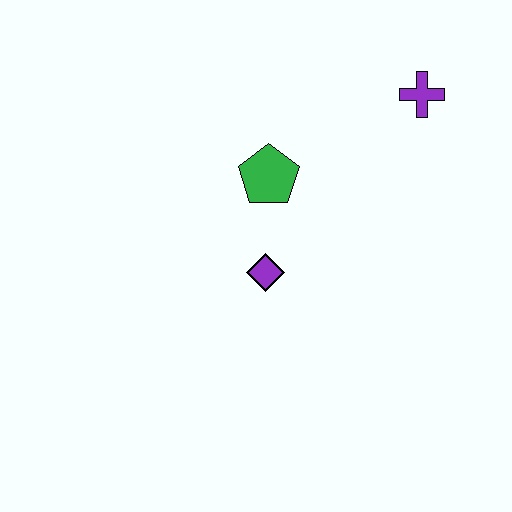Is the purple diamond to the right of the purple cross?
No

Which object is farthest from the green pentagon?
The purple cross is farthest from the green pentagon.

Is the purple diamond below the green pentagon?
Yes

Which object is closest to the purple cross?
The green pentagon is closest to the purple cross.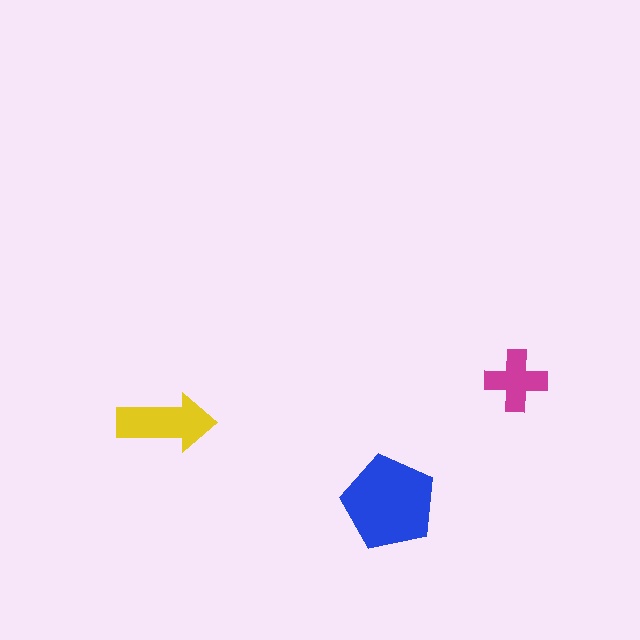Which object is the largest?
The blue pentagon.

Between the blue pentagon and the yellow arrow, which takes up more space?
The blue pentagon.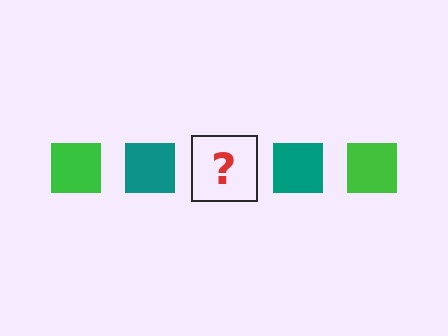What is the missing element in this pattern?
The missing element is a green square.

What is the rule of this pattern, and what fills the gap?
The rule is that the pattern cycles through green, teal squares. The gap should be filled with a green square.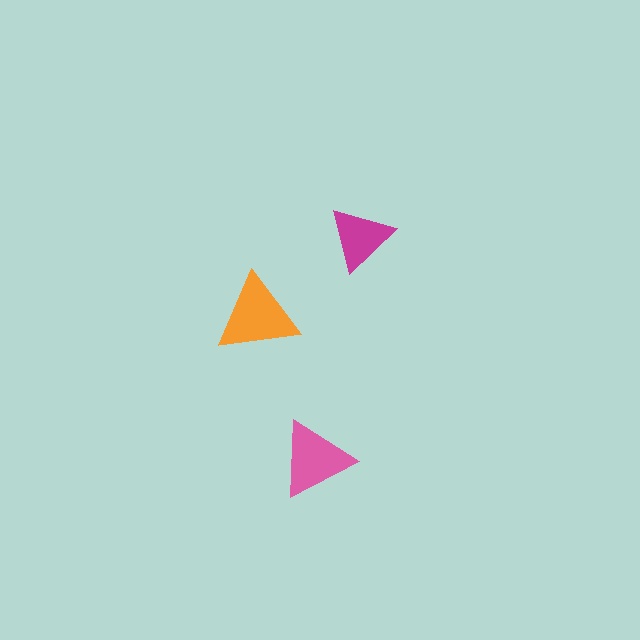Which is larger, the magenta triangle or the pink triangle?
The pink one.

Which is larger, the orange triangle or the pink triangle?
The orange one.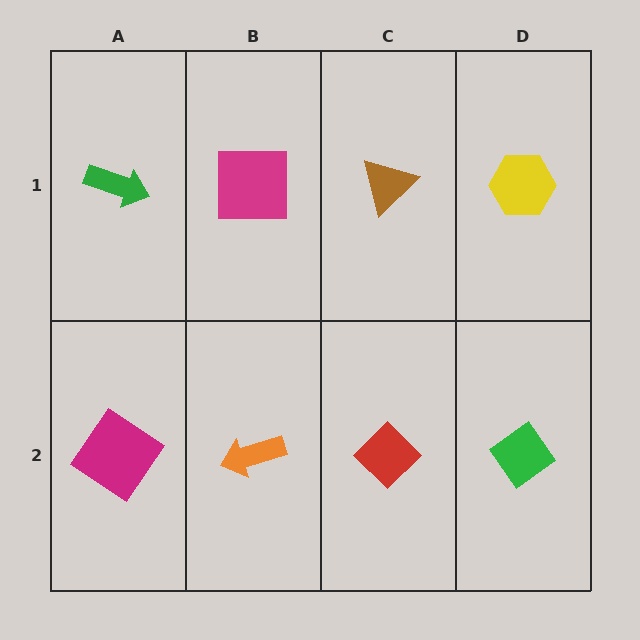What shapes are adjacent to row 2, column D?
A yellow hexagon (row 1, column D), a red diamond (row 2, column C).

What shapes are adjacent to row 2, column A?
A green arrow (row 1, column A), an orange arrow (row 2, column B).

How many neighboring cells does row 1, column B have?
3.